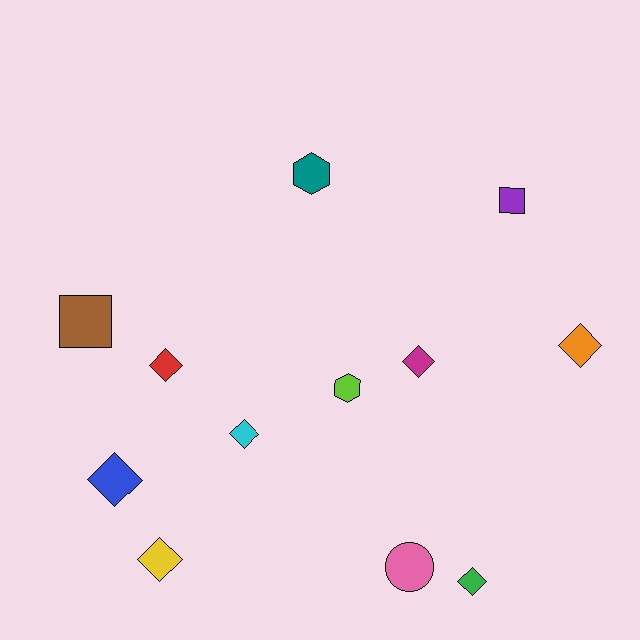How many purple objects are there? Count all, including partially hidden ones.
There is 1 purple object.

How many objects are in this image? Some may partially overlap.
There are 12 objects.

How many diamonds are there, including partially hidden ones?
There are 7 diamonds.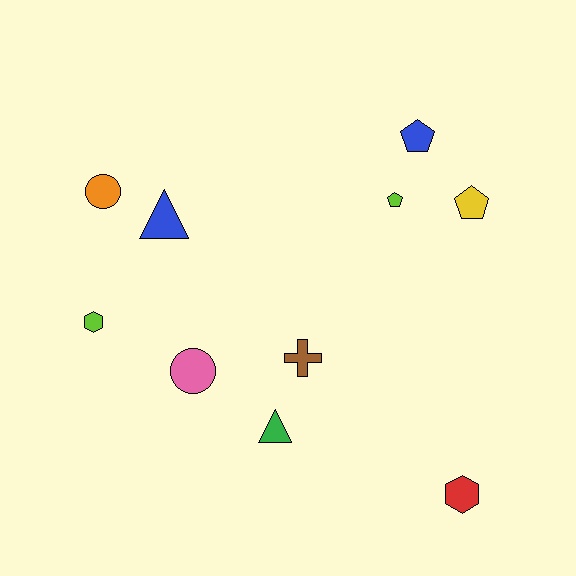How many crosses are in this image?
There is 1 cross.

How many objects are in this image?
There are 10 objects.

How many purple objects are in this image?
There are no purple objects.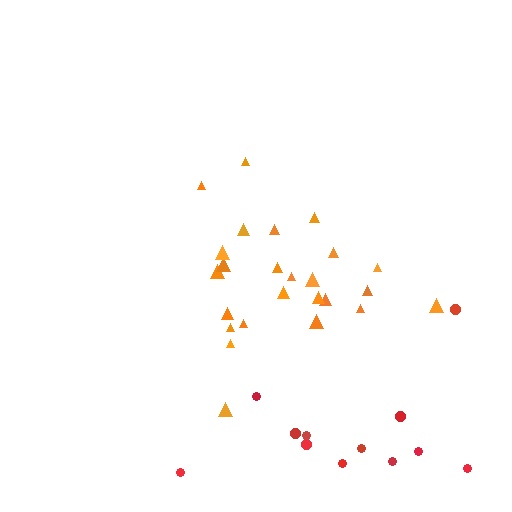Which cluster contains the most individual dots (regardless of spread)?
Orange (25).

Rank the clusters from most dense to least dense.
orange, red.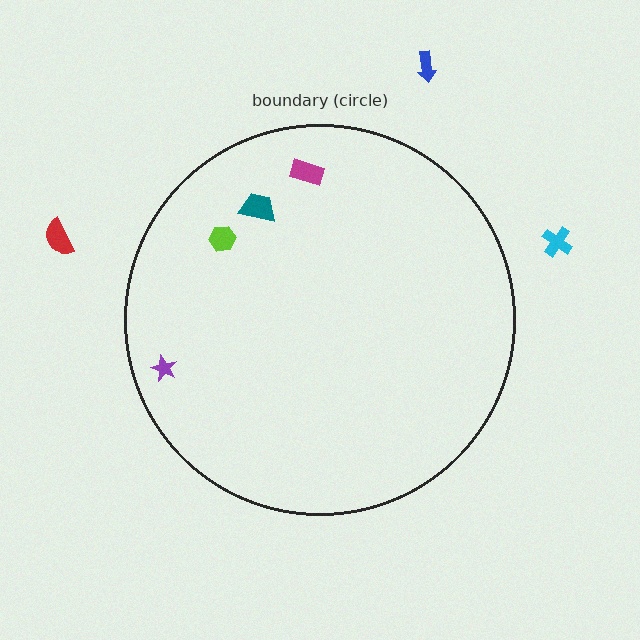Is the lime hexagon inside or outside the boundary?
Inside.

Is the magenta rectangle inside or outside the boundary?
Inside.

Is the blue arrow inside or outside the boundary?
Outside.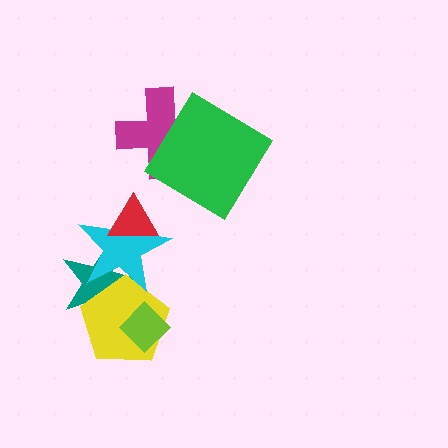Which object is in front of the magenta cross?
The green diamond is in front of the magenta cross.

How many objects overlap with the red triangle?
1 object overlaps with the red triangle.